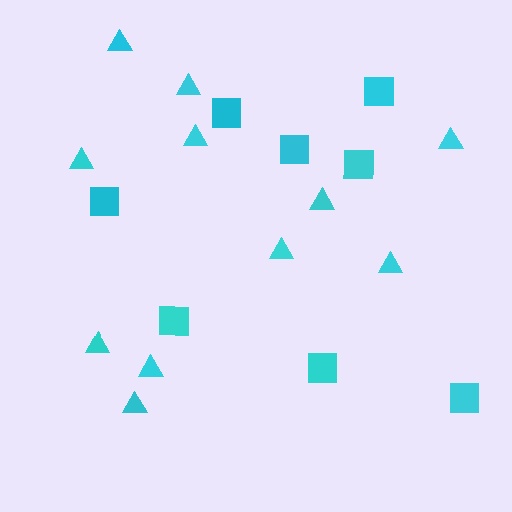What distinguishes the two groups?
There are 2 groups: one group of triangles (11) and one group of squares (8).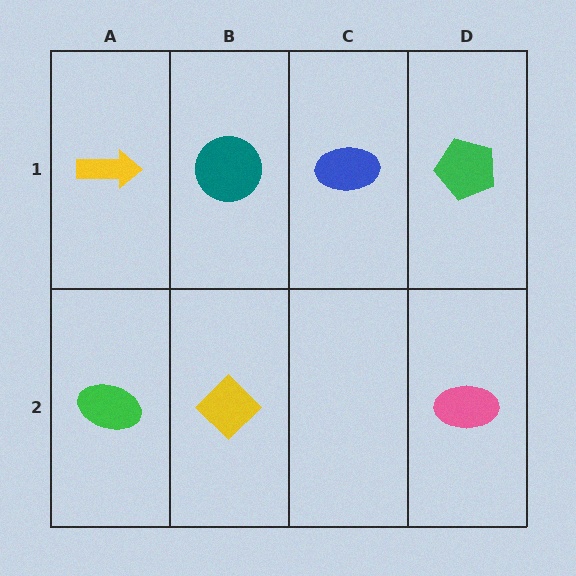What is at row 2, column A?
A green ellipse.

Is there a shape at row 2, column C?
No, that cell is empty.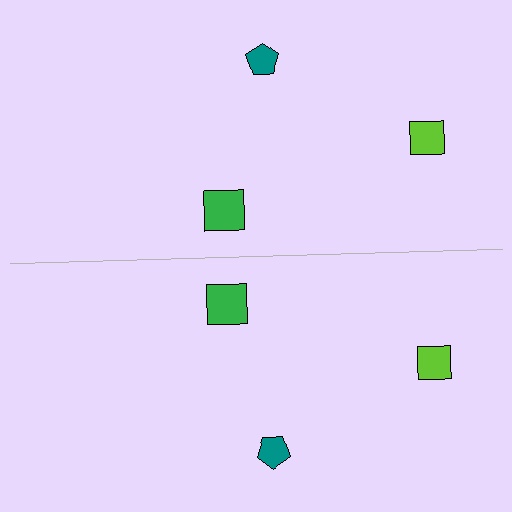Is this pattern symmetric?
Yes, this pattern has bilateral (reflection) symmetry.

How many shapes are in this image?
There are 6 shapes in this image.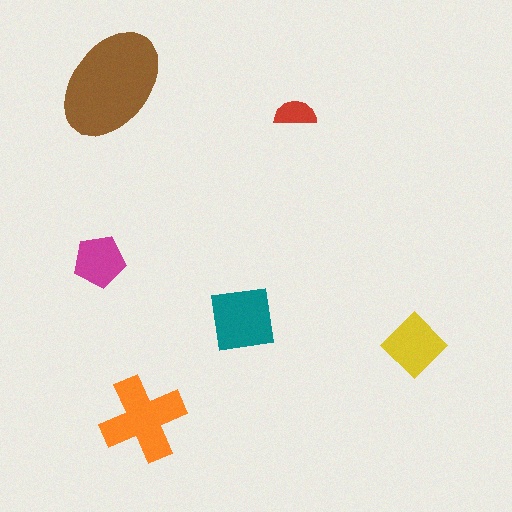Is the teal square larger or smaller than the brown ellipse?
Smaller.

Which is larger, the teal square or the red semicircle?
The teal square.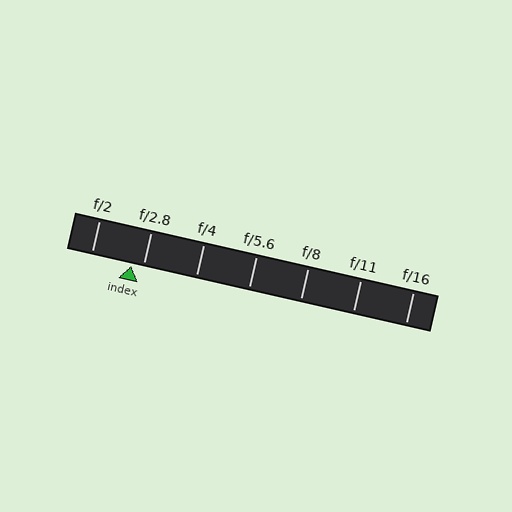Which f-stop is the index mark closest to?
The index mark is closest to f/2.8.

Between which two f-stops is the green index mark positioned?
The index mark is between f/2 and f/2.8.